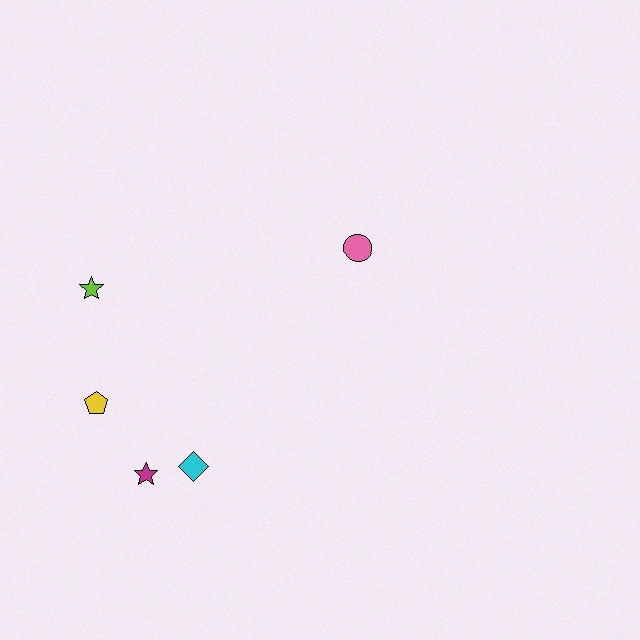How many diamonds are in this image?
There is 1 diamond.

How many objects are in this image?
There are 5 objects.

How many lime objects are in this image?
There is 1 lime object.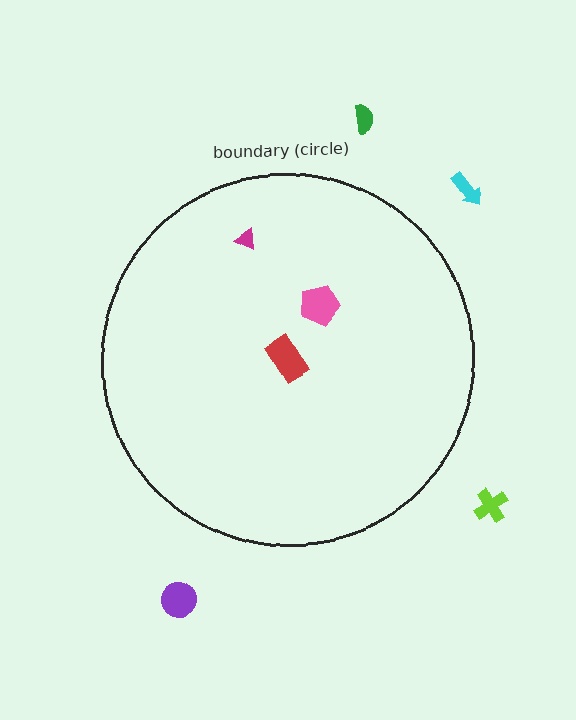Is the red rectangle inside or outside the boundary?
Inside.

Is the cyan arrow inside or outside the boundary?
Outside.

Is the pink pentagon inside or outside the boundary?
Inside.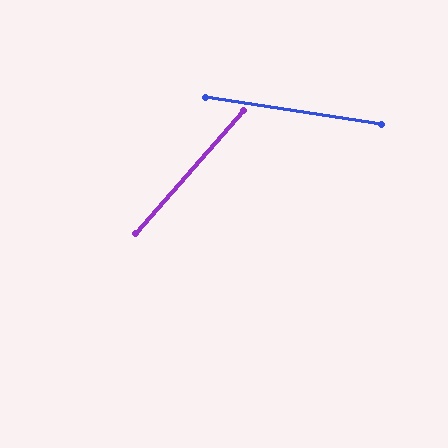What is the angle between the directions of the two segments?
Approximately 57 degrees.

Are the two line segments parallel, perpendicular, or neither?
Neither parallel nor perpendicular — they differ by about 57°.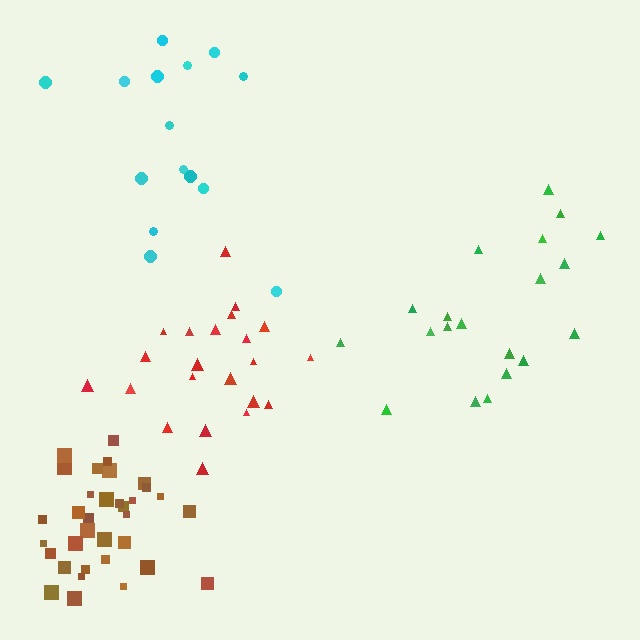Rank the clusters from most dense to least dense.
brown, red, green, cyan.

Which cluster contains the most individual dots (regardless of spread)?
Brown (34).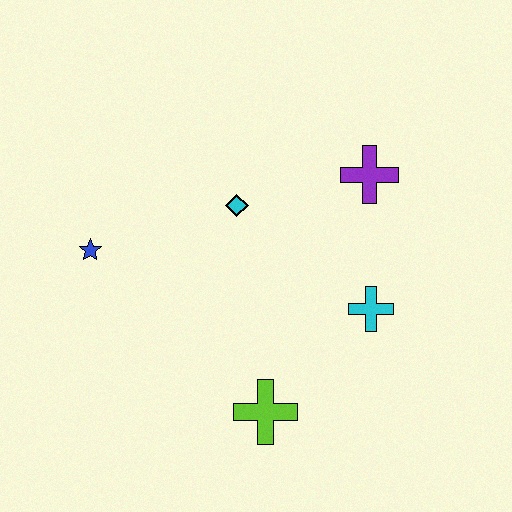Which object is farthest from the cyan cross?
The blue star is farthest from the cyan cross.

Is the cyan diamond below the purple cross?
Yes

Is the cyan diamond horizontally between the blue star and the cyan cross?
Yes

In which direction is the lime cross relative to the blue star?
The lime cross is to the right of the blue star.